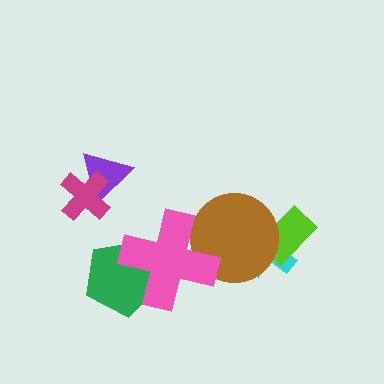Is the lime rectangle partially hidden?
Yes, it is partially covered by another shape.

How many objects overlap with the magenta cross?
1 object overlaps with the magenta cross.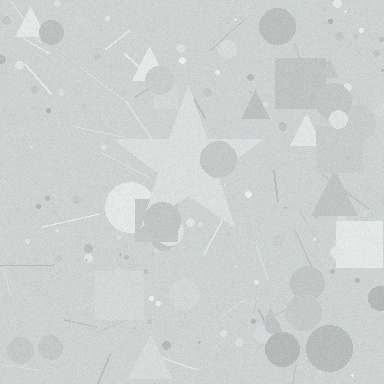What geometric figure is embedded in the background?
A star is embedded in the background.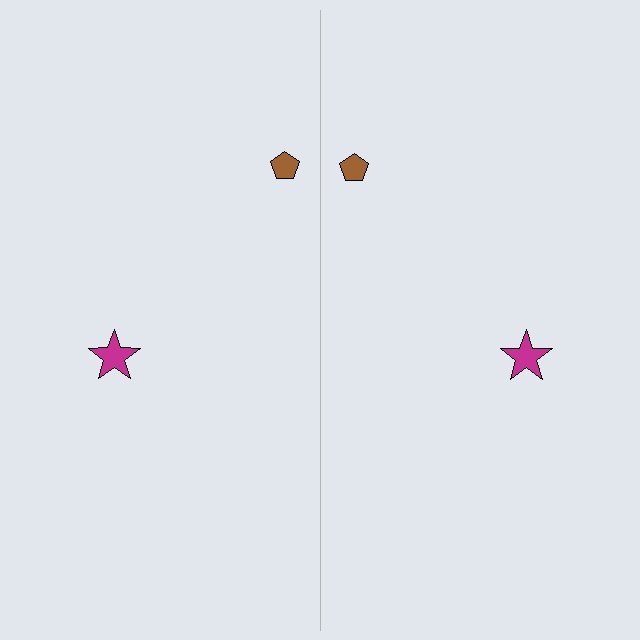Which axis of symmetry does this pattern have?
The pattern has a vertical axis of symmetry running through the center of the image.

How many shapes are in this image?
There are 4 shapes in this image.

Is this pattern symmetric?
Yes, this pattern has bilateral (reflection) symmetry.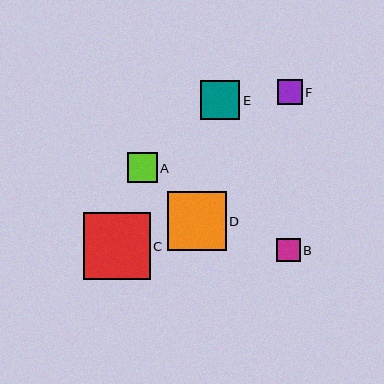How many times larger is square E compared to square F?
Square E is approximately 1.6 times the size of square F.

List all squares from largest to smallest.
From largest to smallest: C, D, E, A, F, B.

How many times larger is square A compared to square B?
Square A is approximately 1.3 times the size of square B.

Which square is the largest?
Square C is the largest with a size of approximately 66 pixels.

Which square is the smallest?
Square B is the smallest with a size of approximately 24 pixels.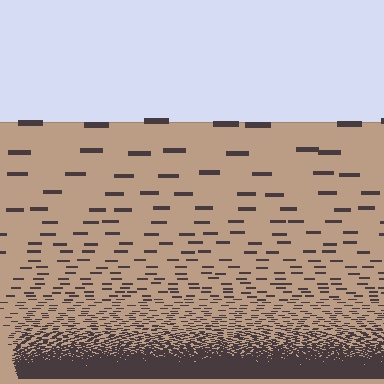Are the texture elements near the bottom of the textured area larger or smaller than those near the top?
Smaller. The gradient is inverted — elements near the bottom are smaller and denser.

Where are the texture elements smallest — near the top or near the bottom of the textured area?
Near the bottom.